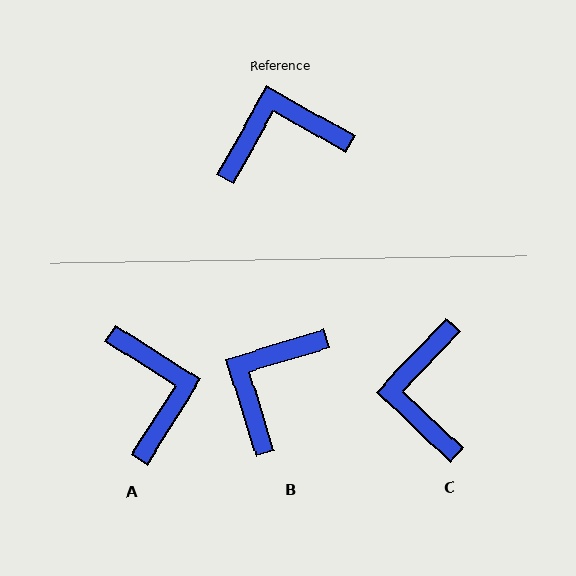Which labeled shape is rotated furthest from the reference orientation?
A, about 93 degrees away.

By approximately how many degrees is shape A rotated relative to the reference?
Approximately 93 degrees clockwise.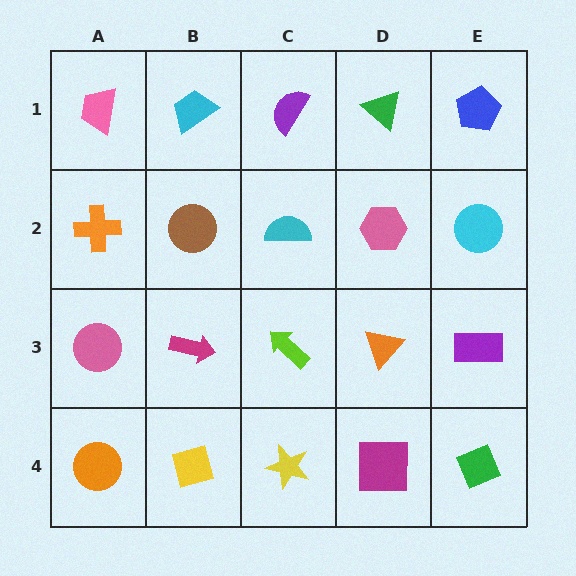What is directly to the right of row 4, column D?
A green diamond.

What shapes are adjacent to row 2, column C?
A purple semicircle (row 1, column C), a lime arrow (row 3, column C), a brown circle (row 2, column B), a pink hexagon (row 2, column D).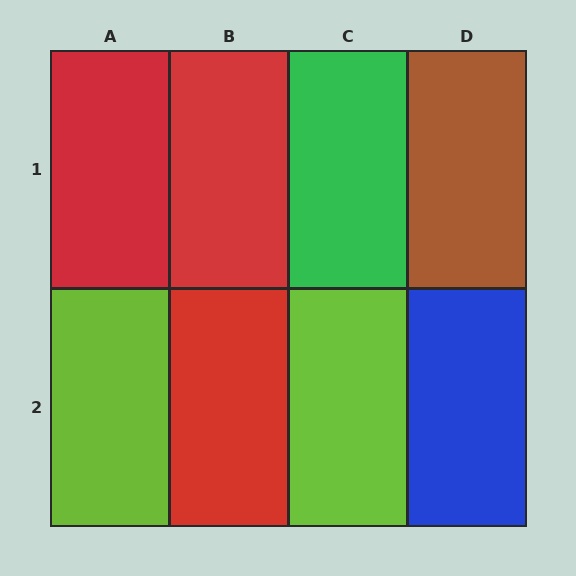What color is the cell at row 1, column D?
Brown.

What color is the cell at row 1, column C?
Green.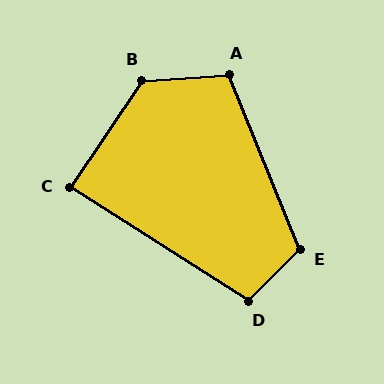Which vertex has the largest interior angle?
B, at approximately 127 degrees.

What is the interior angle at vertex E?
Approximately 112 degrees (obtuse).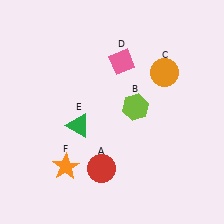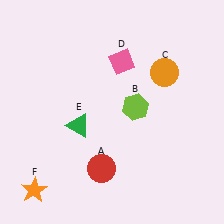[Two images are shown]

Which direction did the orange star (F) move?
The orange star (F) moved left.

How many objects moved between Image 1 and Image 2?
1 object moved between the two images.